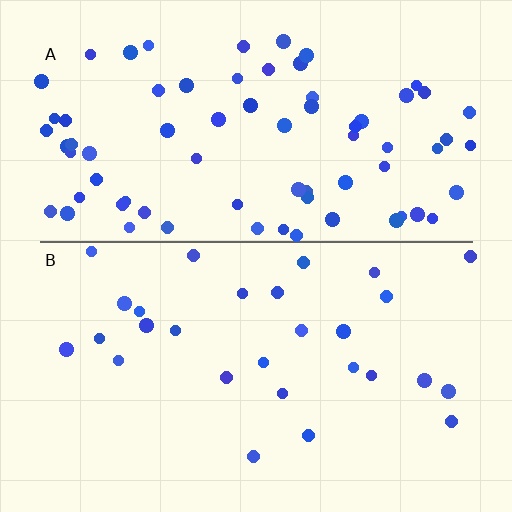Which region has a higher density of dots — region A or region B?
A (the top).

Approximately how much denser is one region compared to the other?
Approximately 2.6× — region A over region B.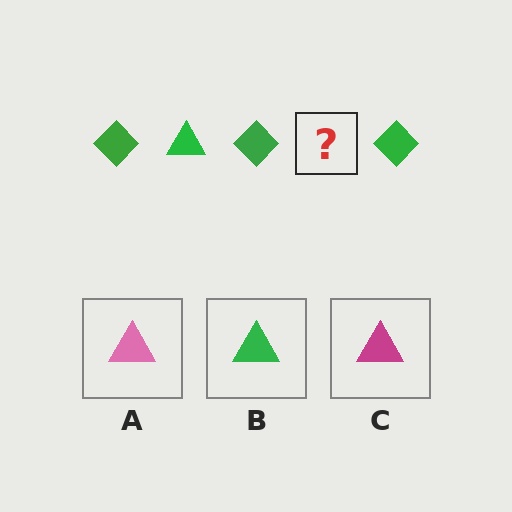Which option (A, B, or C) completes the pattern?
B.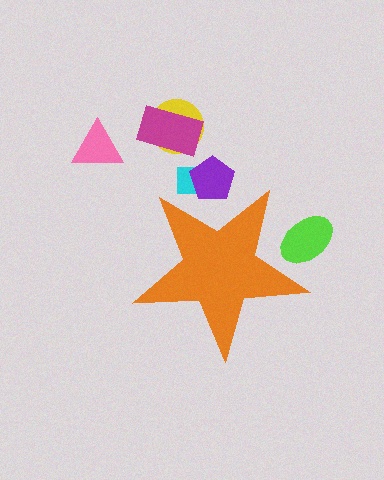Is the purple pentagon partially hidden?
Yes, the purple pentagon is partially hidden behind the orange star.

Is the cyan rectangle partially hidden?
Yes, the cyan rectangle is partially hidden behind the orange star.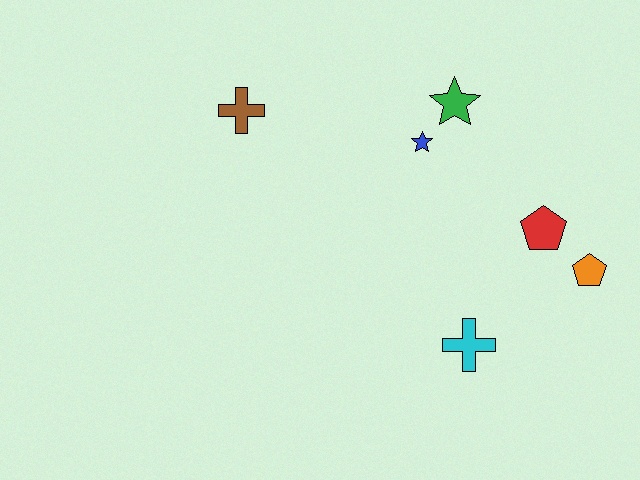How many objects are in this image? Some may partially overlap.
There are 6 objects.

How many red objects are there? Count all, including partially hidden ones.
There is 1 red object.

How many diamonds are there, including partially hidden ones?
There are no diamonds.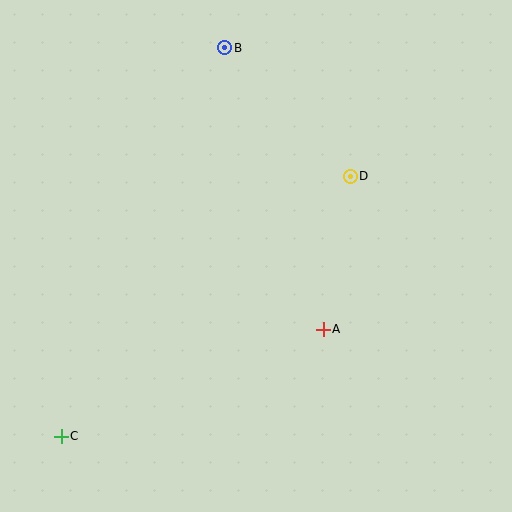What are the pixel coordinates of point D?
Point D is at (350, 176).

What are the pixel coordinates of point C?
Point C is at (61, 436).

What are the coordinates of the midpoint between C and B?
The midpoint between C and B is at (143, 242).